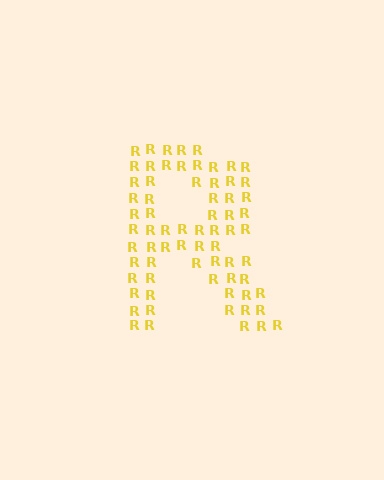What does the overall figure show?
The overall figure shows the letter R.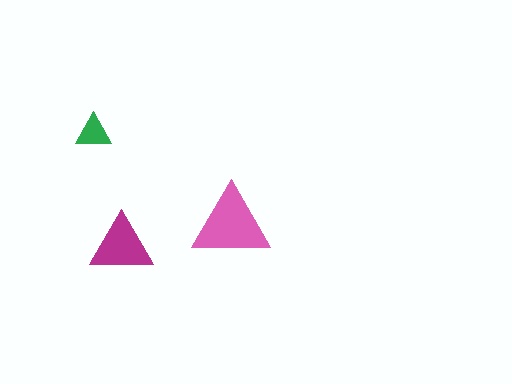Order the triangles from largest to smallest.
the pink one, the magenta one, the green one.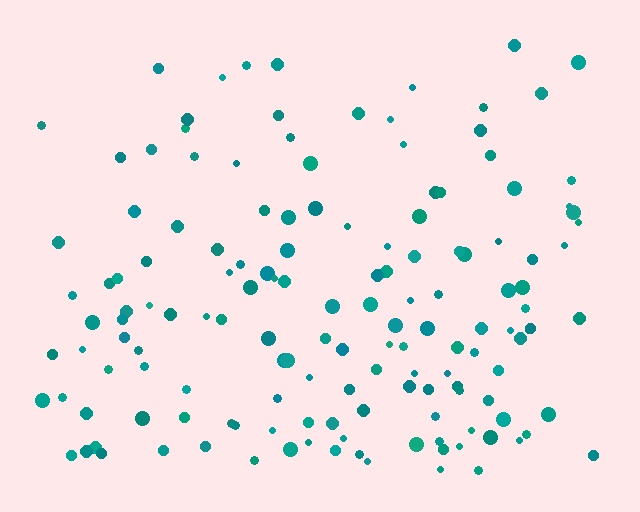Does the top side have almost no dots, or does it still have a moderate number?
Still a moderate number, just noticeably fewer than the bottom.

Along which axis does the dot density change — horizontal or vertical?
Vertical.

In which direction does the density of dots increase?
From top to bottom, with the bottom side densest.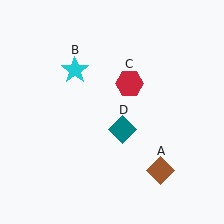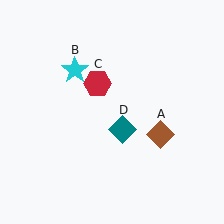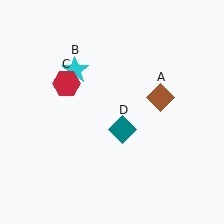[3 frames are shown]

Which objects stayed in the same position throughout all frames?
Cyan star (object B) and teal diamond (object D) remained stationary.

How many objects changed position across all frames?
2 objects changed position: brown diamond (object A), red hexagon (object C).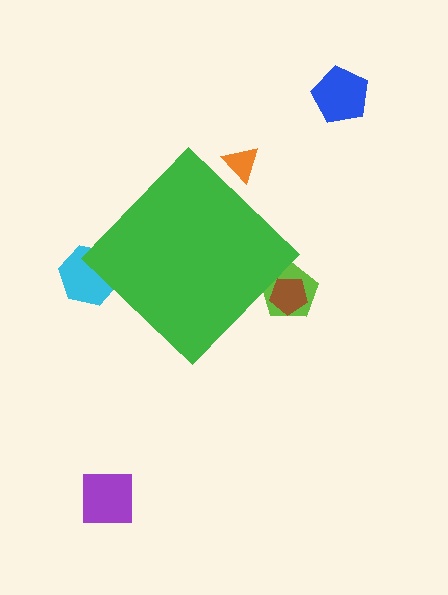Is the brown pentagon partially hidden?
Yes, the brown pentagon is partially hidden behind the green diamond.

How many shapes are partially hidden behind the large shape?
4 shapes are partially hidden.